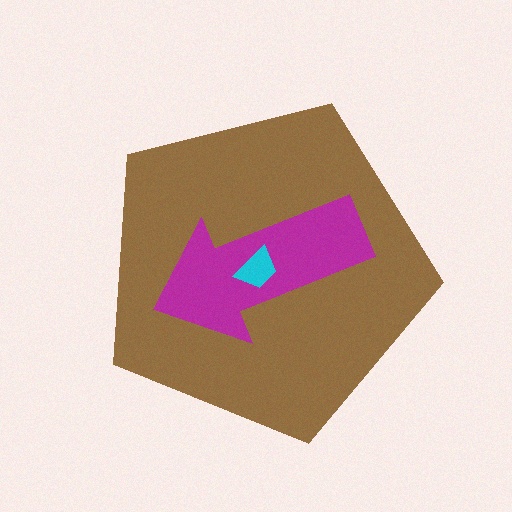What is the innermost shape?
The cyan trapezoid.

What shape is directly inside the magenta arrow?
The cyan trapezoid.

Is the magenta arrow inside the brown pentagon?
Yes.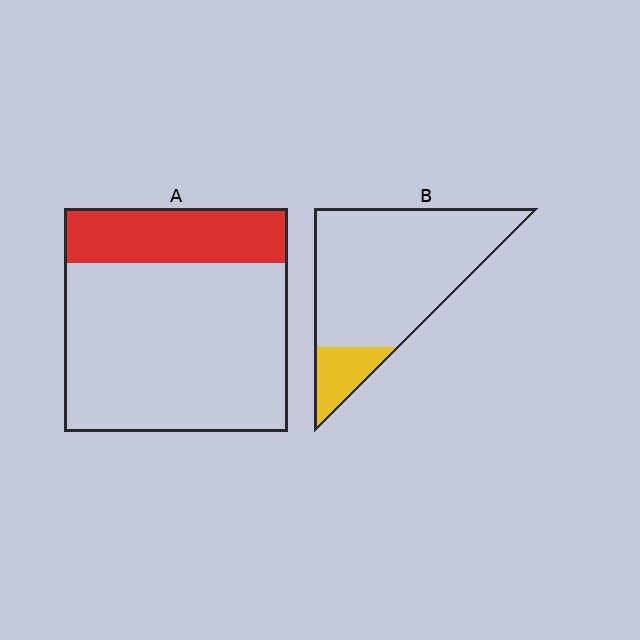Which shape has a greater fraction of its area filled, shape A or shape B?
Shape A.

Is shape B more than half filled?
No.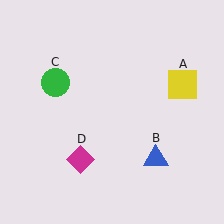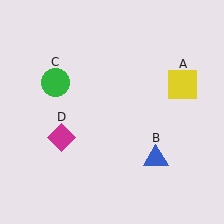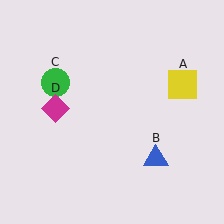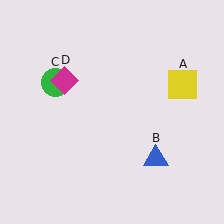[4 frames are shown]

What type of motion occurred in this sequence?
The magenta diamond (object D) rotated clockwise around the center of the scene.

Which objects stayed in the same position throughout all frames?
Yellow square (object A) and blue triangle (object B) and green circle (object C) remained stationary.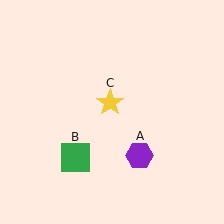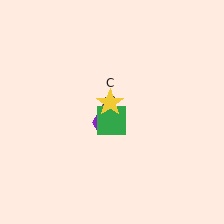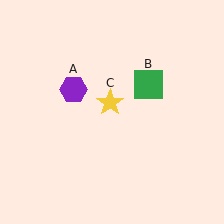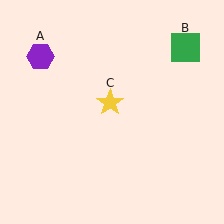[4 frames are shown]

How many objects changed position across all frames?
2 objects changed position: purple hexagon (object A), green square (object B).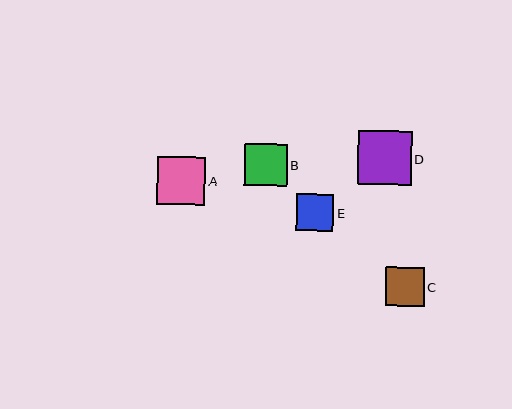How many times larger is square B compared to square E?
Square B is approximately 1.1 times the size of square E.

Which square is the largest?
Square D is the largest with a size of approximately 54 pixels.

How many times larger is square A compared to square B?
Square A is approximately 1.1 times the size of square B.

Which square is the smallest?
Square E is the smallest with a size of approximately 38 pixels.